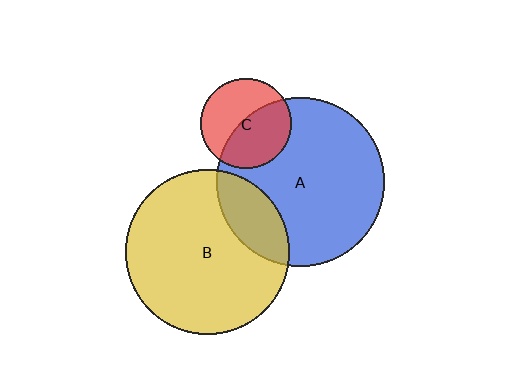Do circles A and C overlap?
Yes.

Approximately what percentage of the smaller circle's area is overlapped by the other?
Approximately 50%.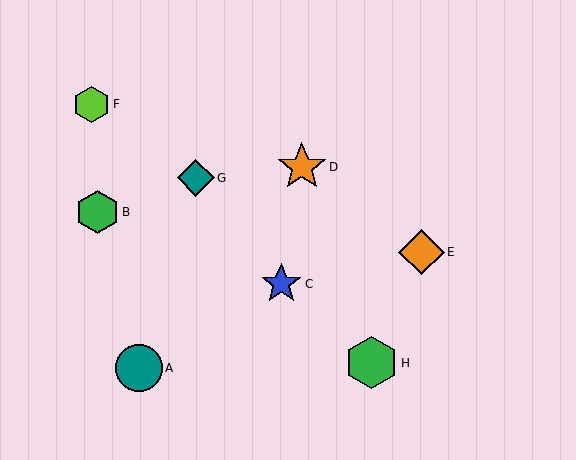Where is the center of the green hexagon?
The center of the green hexagon is at (97, 212).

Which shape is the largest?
The green hexagon (labeled H) is the largest.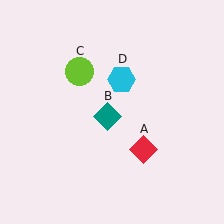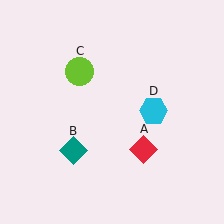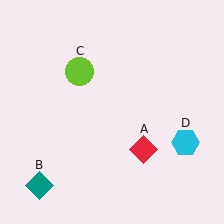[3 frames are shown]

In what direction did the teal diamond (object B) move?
The teal diamond (object B) moved down and to the left.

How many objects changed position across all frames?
2 objects changed position: teal diamond (object B), cyan hexagon (object D).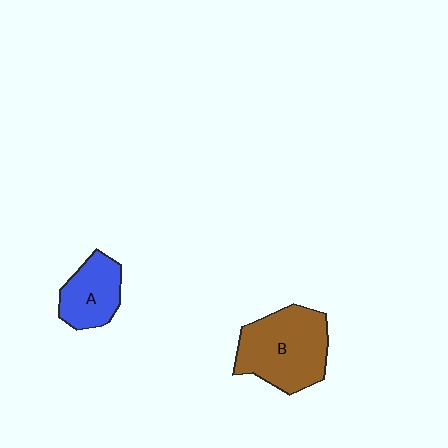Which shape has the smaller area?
Shape A (blue).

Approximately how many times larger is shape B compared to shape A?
Approximately 1.7 times.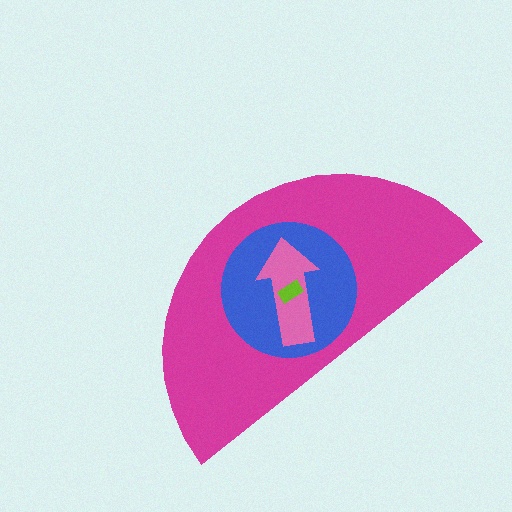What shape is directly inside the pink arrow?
The lime rectangle.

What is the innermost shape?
The lime rectangle.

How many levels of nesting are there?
4.